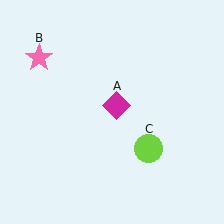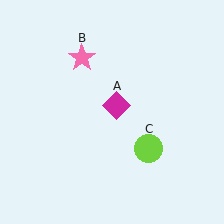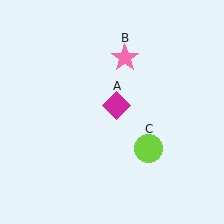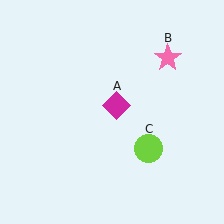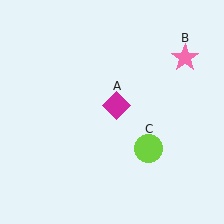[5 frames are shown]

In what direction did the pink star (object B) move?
The pink star (object B) moved right.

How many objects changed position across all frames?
1 object changed position: pink star (object B).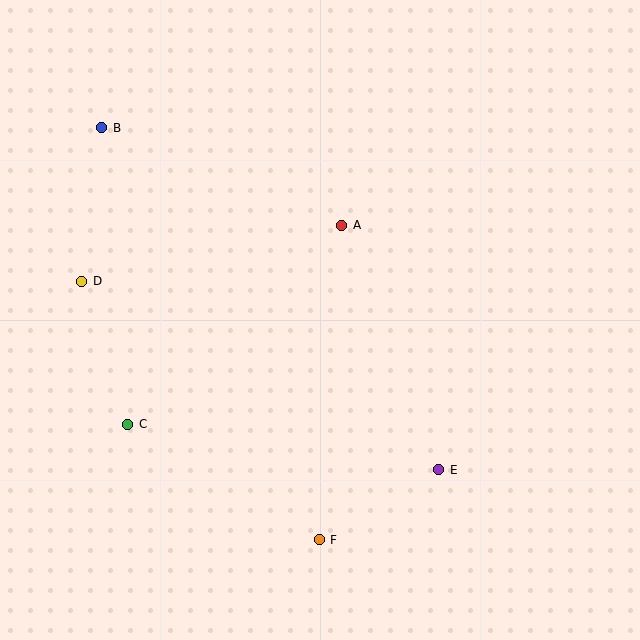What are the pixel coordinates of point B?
Point B is at (102, 128).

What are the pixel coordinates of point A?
Point A is at (342, 225).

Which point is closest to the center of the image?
Point A at (342, 225) is closest to the center.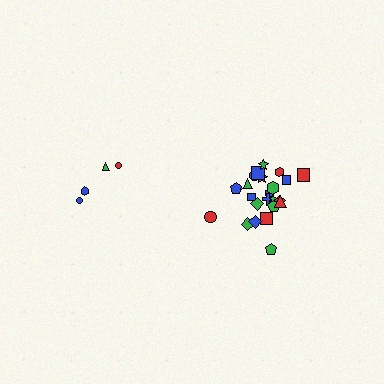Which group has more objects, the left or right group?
The right group.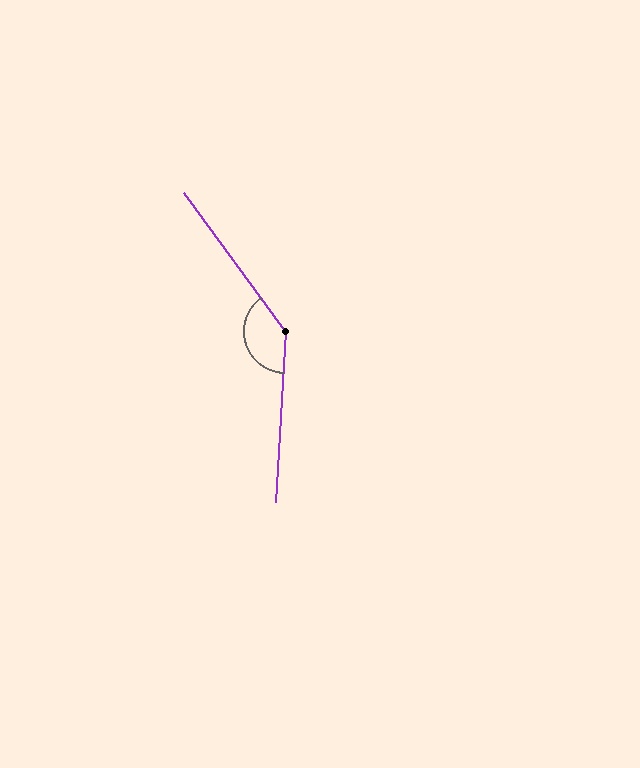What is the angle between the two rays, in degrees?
Approximately 140 degrees.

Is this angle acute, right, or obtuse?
It is obtuse.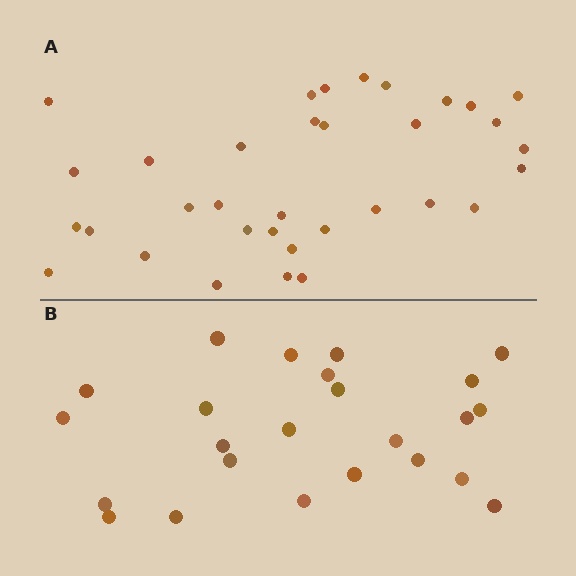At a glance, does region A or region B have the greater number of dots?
Region A (the top region) has more dots.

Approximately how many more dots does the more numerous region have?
Region A has roughly 10 or so more dots than region B.